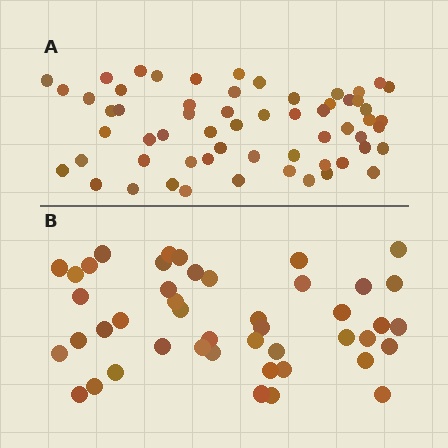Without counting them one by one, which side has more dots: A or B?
Region A (the top region) has more dots.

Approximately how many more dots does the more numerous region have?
Region A has approximately 15 more dots than region B.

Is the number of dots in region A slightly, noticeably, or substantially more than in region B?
Region A has noticeably more, but not dramatically so. The ratio is roughly 1.3 to 1.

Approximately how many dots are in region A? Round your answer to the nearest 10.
About 60 dots.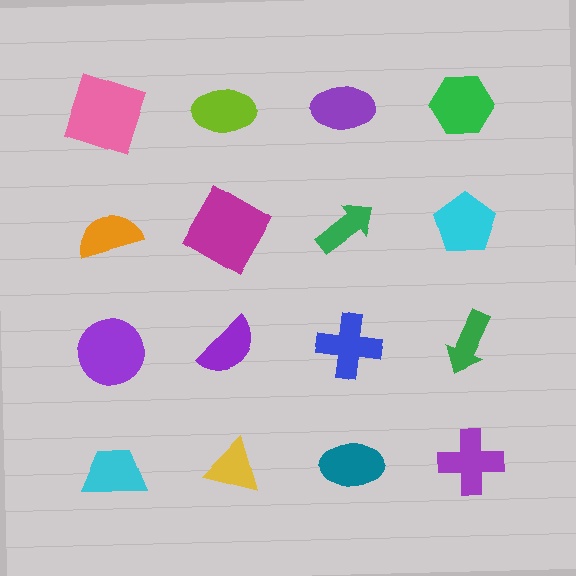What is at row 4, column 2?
A yellow triangle.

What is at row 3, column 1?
A purple circle.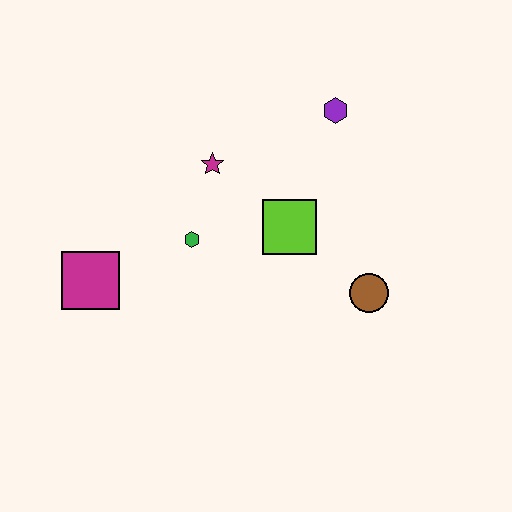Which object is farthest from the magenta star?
The brown circle is farthest from the magenta star.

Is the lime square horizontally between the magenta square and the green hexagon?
No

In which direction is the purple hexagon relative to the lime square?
The purple hexagon is above the lime square.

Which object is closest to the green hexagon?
The magenta star is closest to the green hexagon.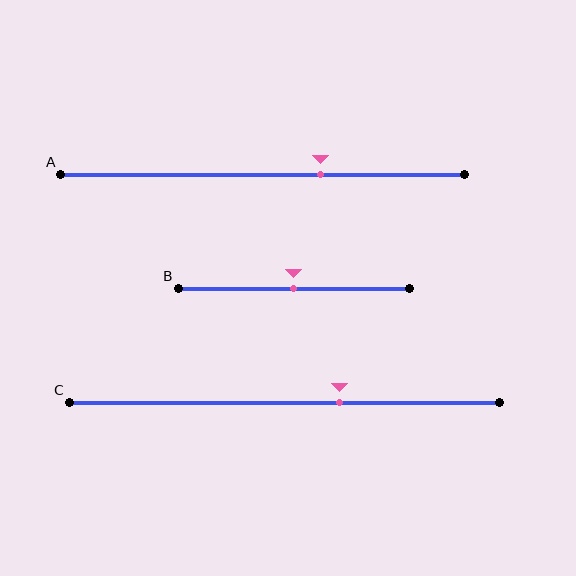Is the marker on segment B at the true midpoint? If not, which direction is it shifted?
Yes, the marker on segment B is at the true midpoint.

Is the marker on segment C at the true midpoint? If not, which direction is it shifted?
No, the marker on segment C is shifted to the right by about 13% of the segment length.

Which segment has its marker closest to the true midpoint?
Segment B has its marker closest to the true midpoint.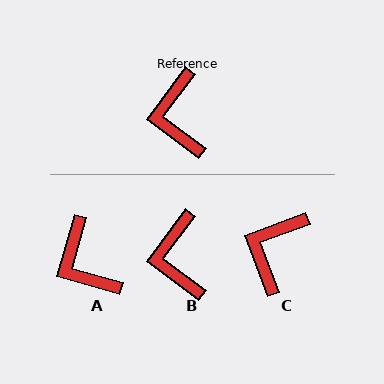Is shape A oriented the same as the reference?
No, it is off by about 21 degrees.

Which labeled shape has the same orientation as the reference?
B.